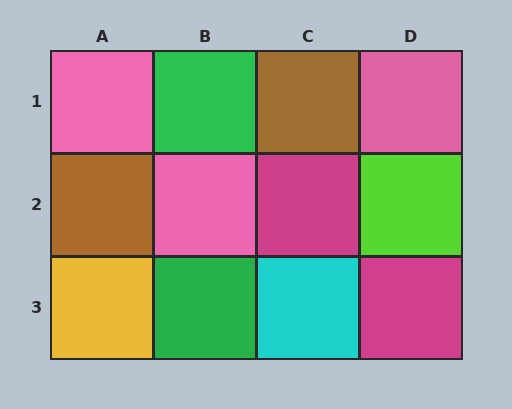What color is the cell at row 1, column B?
Green.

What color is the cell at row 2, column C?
Magenta.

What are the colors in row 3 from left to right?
Yellow, green, cyan, magenta.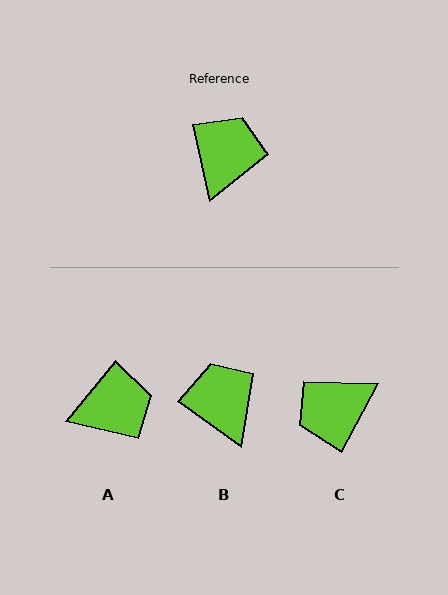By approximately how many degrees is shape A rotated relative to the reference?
Approximately 52 degrees clockwise.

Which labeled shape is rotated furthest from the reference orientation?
C, about 140 degrees away.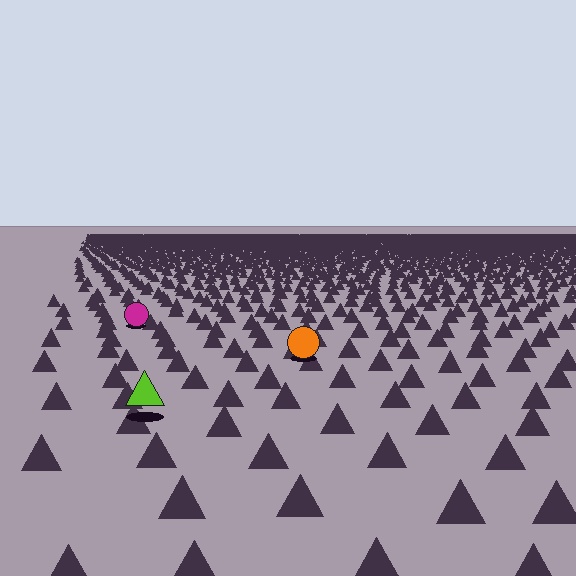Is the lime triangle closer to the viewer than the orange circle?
Yes. The lime triangle is closer — you can tell from the texture gradient: the ground texture is coarser near it.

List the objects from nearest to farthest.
From nearest to farthest: the lime triangle, the orange circle, the magenta circle.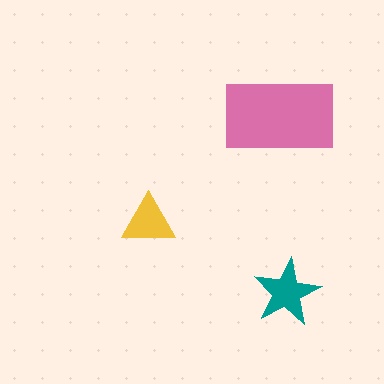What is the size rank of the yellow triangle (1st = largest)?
3rd.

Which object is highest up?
The pink rectangle is topmost.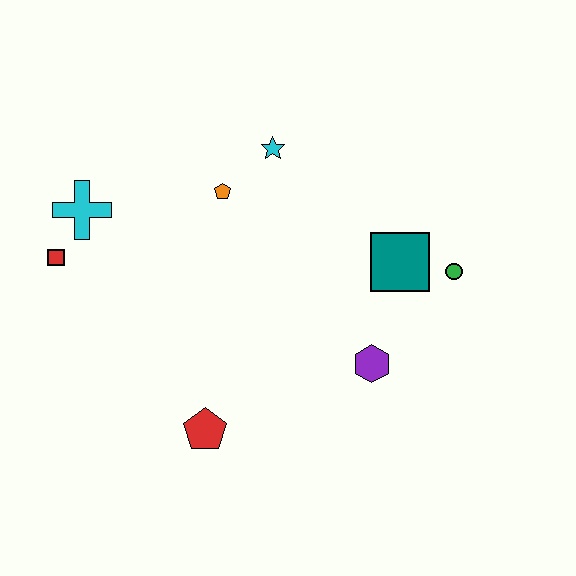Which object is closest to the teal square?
The green circle is closest to the teal square.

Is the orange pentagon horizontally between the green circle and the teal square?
No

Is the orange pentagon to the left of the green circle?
Yes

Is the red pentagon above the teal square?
No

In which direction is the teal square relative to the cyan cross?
The teal square is to the right of the cyan cross.